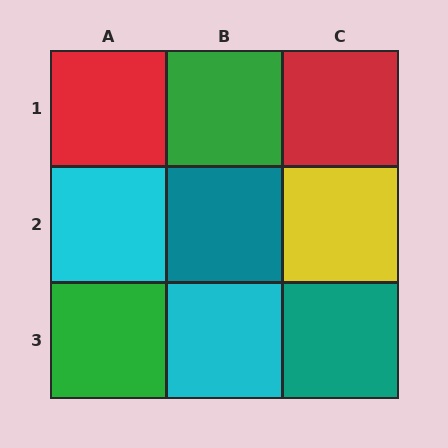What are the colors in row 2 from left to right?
Cyan, teal, yellow.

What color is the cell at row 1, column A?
Red.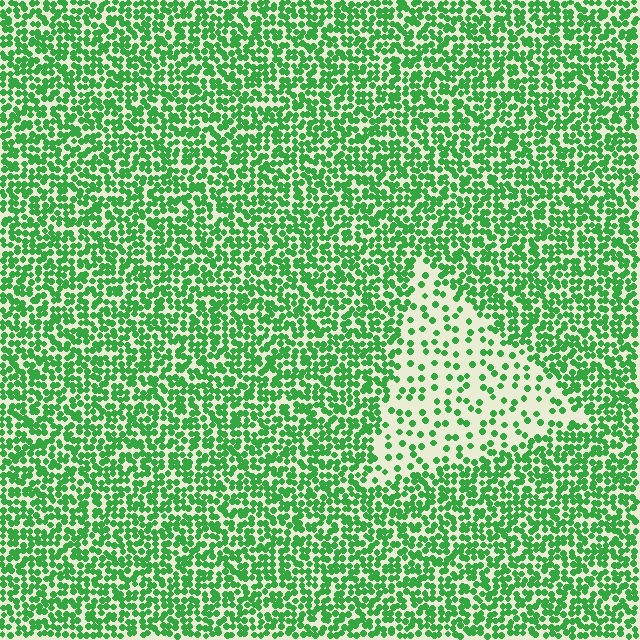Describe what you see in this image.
The image contains small green elements arranged at two different densities. A triangle-shaped region is visible where the elements are less densely packed than the surrounding area.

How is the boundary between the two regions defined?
The boundary is defined by a change in element density (approximately 2.8x ratio). All elements are the same color, size, and shape.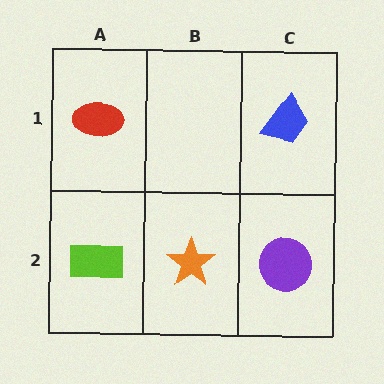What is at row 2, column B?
An orange star.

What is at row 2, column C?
A purple circle.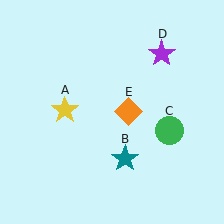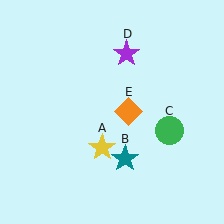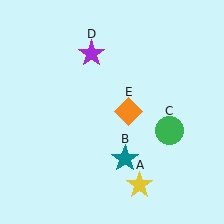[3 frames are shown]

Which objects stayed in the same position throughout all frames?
Teal star (object B) and green circle (object C) and orange diamond (object E) remained stationary.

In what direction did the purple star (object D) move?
The purple star (object D) moved left.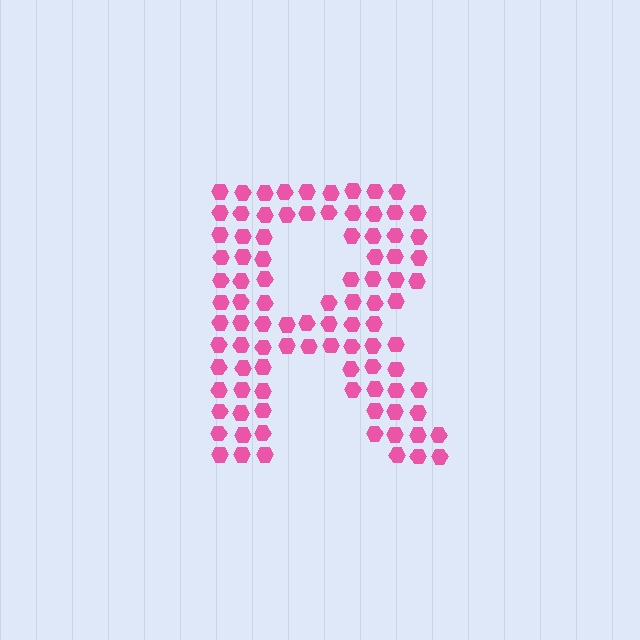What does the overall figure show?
The overall figure shows the letter R.